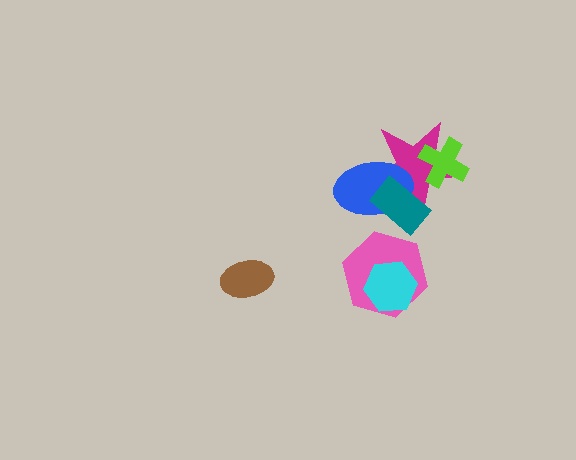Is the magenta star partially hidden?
Yes, it is partially covered by another shape.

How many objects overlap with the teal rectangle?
2 objects overlap with the teal rectangle.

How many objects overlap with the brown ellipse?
0 objects overlap with the brown ellipse.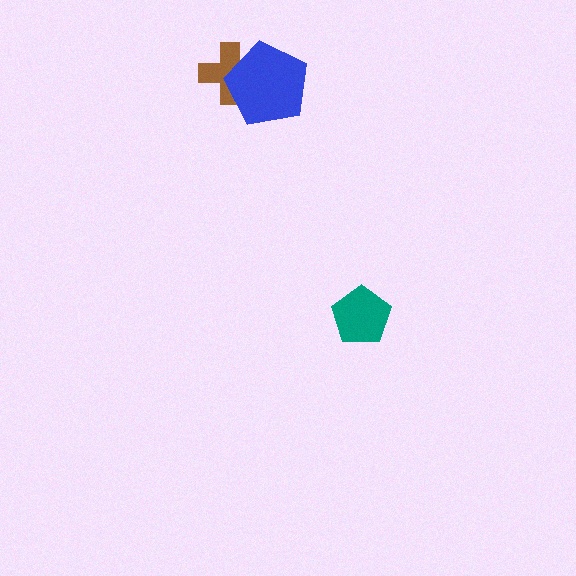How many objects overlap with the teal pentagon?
0 objects overlap with the teal pentagon.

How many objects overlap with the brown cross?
1 object overlaps with the brown cross.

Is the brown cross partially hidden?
Yes, it is partially covered by another shape.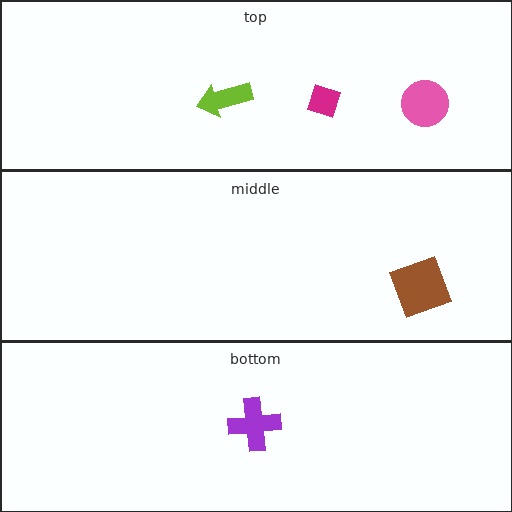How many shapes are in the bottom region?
1.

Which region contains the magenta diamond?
The top region.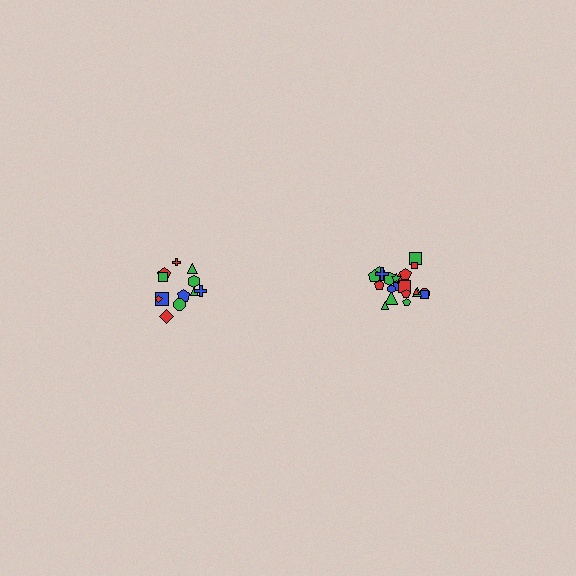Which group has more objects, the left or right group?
The right group.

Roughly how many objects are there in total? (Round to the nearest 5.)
Roughly 35 objects in total.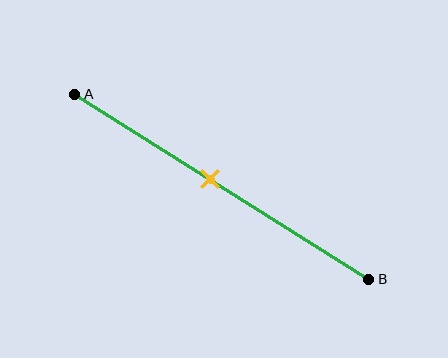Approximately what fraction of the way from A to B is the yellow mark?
The yellow mark is approximately 45% of the way from A to B.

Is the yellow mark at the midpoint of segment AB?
No, the mark is at about 45% from A, not at the 50% midpoint.